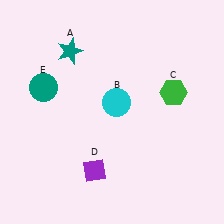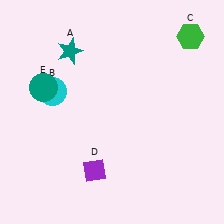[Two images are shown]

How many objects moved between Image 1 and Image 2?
2 objects moved between the two images.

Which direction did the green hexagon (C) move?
The green hexagon (C) moved up.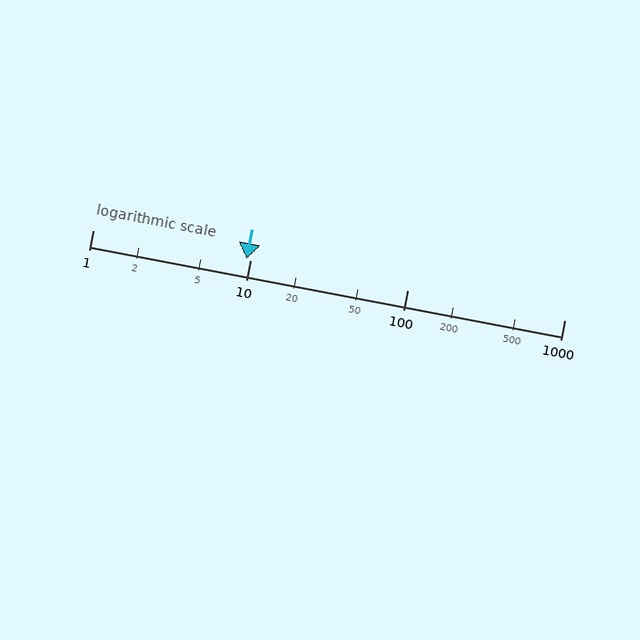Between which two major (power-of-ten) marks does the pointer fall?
The pointer is between 1 and 10.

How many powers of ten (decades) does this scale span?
The scale spans 3 decades, from 1 to 1000.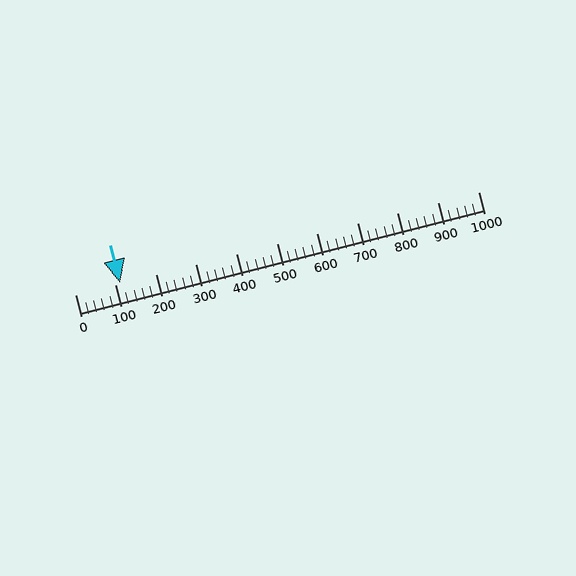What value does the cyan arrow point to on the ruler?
The cyan arrow points to approximately 111.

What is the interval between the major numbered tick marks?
The major tick marks are spaced 100 units apart.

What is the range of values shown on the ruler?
The ruler shows values from 0 to 1000.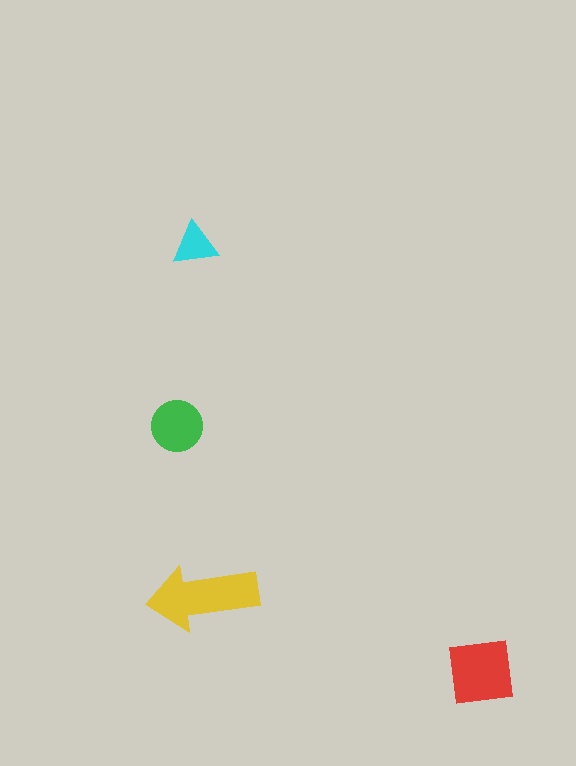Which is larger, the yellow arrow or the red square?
The yellow arrow.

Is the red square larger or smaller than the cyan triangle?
Larger.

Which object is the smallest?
The cyan triangle.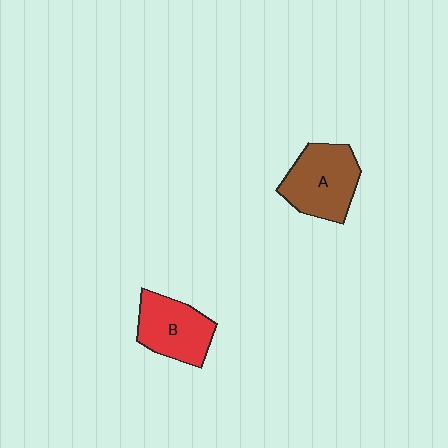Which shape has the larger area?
Shape A (brown).